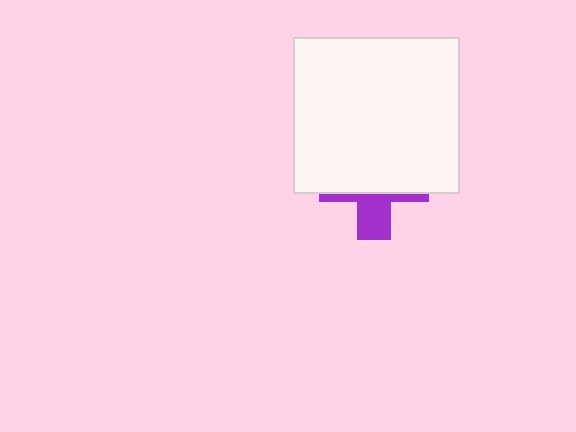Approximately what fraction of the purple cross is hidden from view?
Roughly 66% of the purple cross is hidden behind the white rectangle.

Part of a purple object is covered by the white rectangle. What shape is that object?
It is a cross.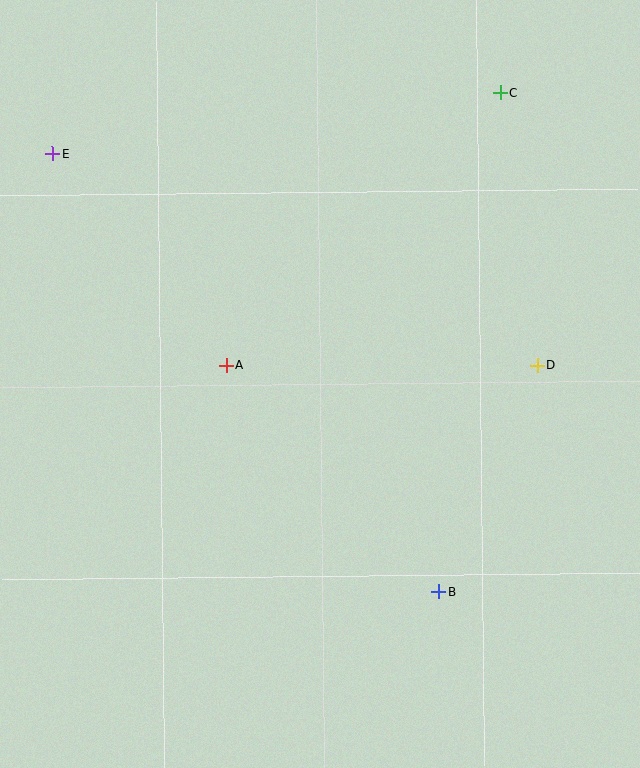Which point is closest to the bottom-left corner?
Point A is closest to the bottom-left corner.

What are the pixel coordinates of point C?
Point C is at (500, 93).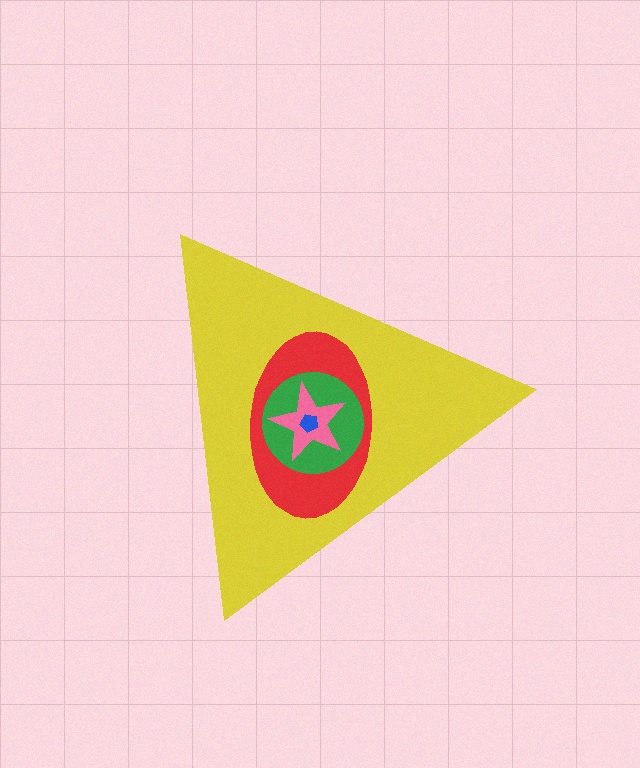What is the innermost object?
The blue pentagon.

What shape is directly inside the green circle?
The pink star.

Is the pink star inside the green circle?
Yes.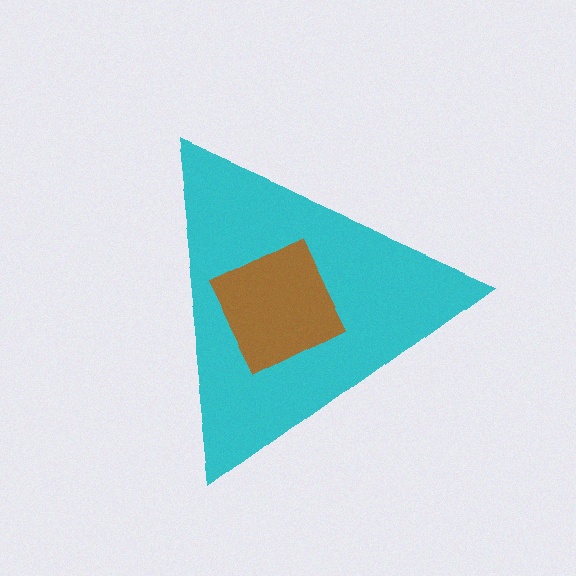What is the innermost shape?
The brown diamond.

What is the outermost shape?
The cyan triangle.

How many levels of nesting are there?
2.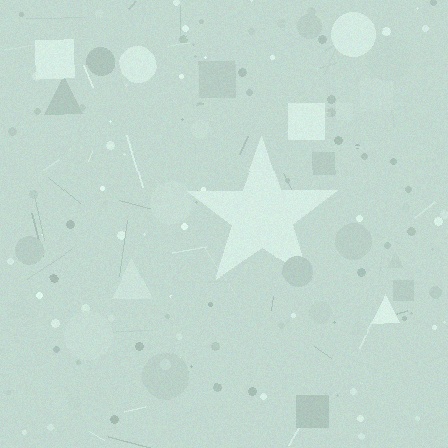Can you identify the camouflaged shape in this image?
The camouflaged shape is a star.